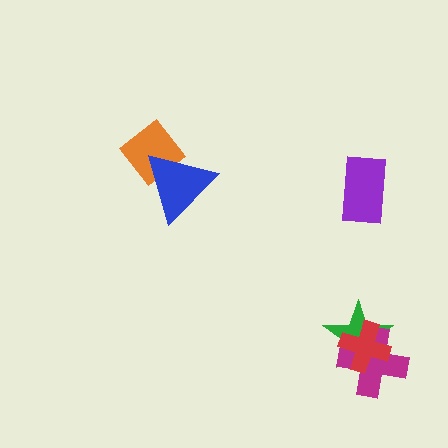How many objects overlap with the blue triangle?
1 object overlaps with the blue triangle.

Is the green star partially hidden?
Yes, it is partially covered by another shape.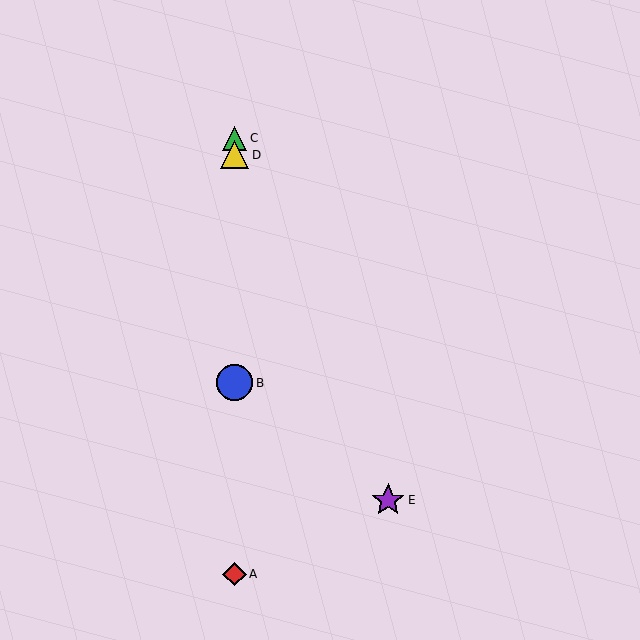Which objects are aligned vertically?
Objects A, B, C, D are aligned vertically.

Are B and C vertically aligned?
Yes, both are at x≈235.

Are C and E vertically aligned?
No, C is at x≈235 and E is at x≈388.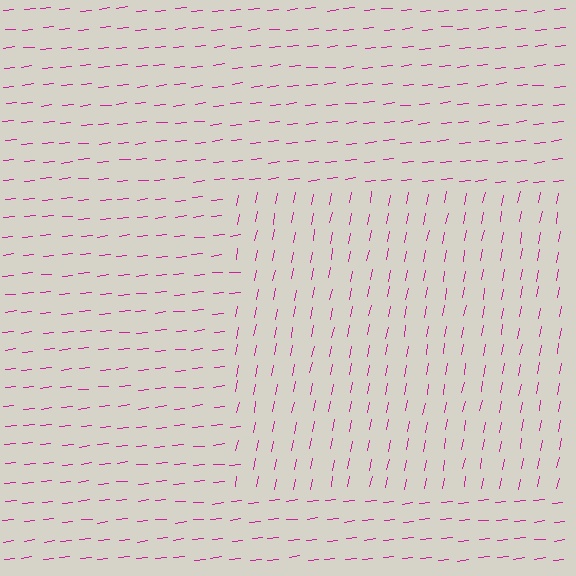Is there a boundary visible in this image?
Yes, there is a texture boundary formed by a change in line orientation.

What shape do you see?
I see a rectangle.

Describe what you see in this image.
The image is filled with small magenta line segments. A rectangle region in the image has lines oriented differently from the surrounding lines, creating a visible texture boundary.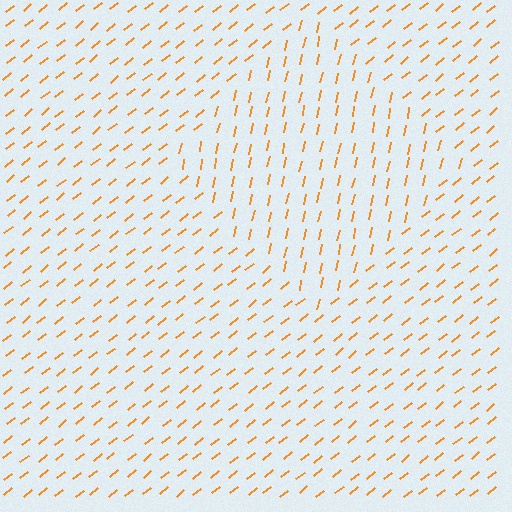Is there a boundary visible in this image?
Yes, there is a texture boundary formed by a change in line orientation.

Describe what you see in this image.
The image is filled with small orange line segments. A diamond region in the image has lines oriented differently from the surrounding lines, creating a visible texture boundary.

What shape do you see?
I see a diamond.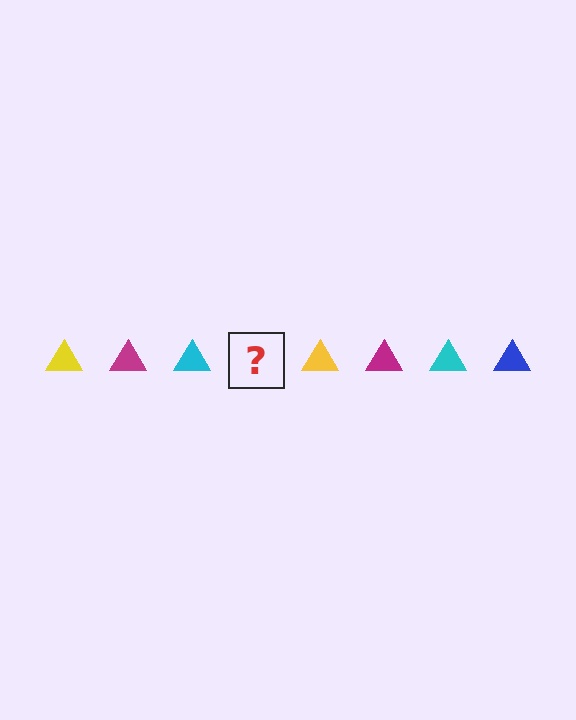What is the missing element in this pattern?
The missing element is a blue triangle.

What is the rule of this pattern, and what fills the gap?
The rule is that the pattern cycles through yellow, magenta, cyan, blue triangles. The gap should be filled with a blue triangle.